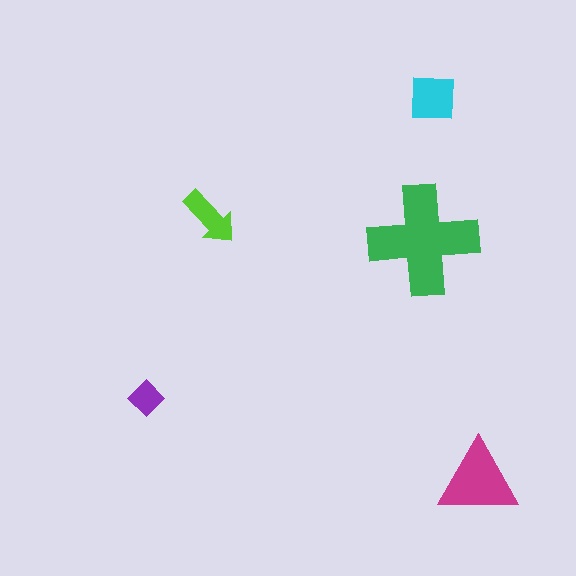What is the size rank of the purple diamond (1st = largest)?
5th.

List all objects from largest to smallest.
The green cross, the magenta triangle, the cyan square, the lime arrow, the purple diamond.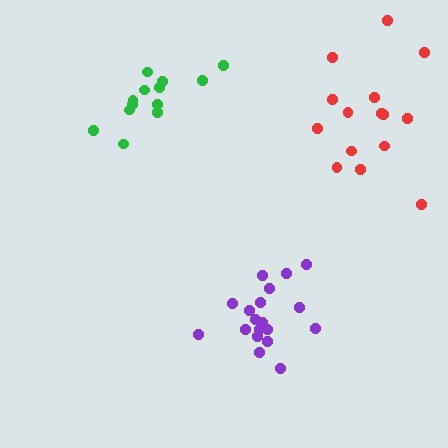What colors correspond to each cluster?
The clusters are colored: purple, green, red.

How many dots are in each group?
Group 1: 19 dots, Group 2: 13 dots, Group 3: 15 dots (47 total).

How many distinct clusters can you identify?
There are 3 distinct clusters.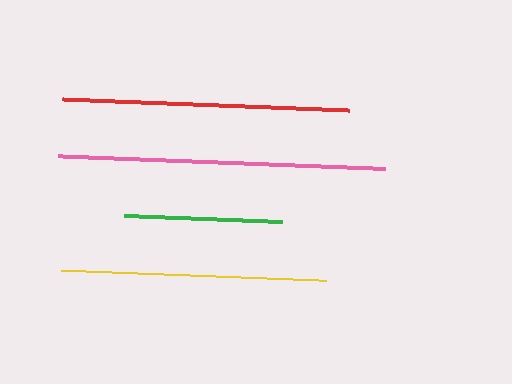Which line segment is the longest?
The pink line is the longest at approximately 327 pixels.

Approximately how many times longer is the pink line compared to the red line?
The pink line is approximately 1.1 times the length of the red line.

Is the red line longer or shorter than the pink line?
The pink line is longer than the red line.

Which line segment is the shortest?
The green line is the shortest at approximately 158 pixels.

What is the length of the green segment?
The green segment is approximately 158 pixels long.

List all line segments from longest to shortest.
From longest to shortest: pink, red, yellow, green.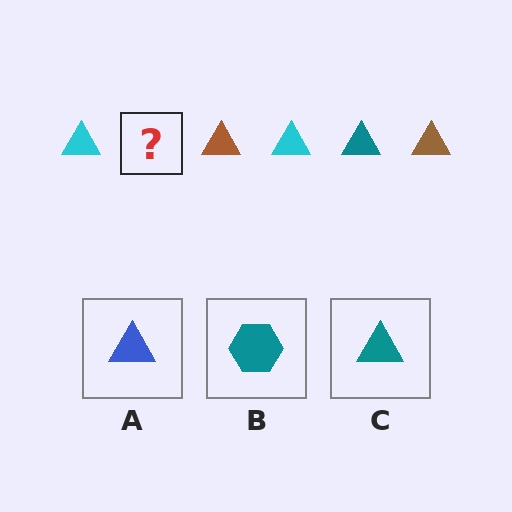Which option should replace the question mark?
Option C.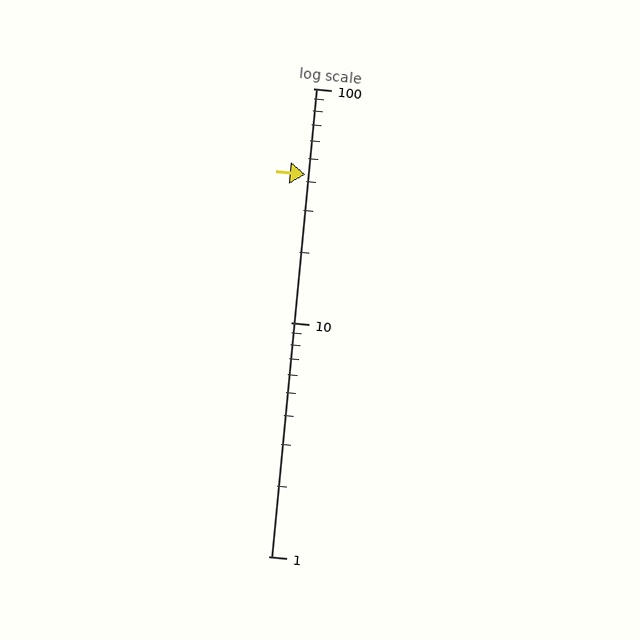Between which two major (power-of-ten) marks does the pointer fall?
The pointer is between 10 and 100.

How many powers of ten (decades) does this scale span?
The scale spans 2 decades, from 1 to 100.